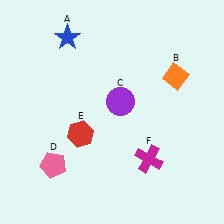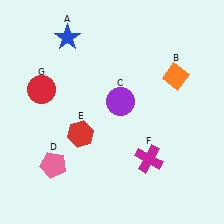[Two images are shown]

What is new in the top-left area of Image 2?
A red circle (G) was added in the top-left area of Image 2.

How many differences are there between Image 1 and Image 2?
There is 1 difference between the two images.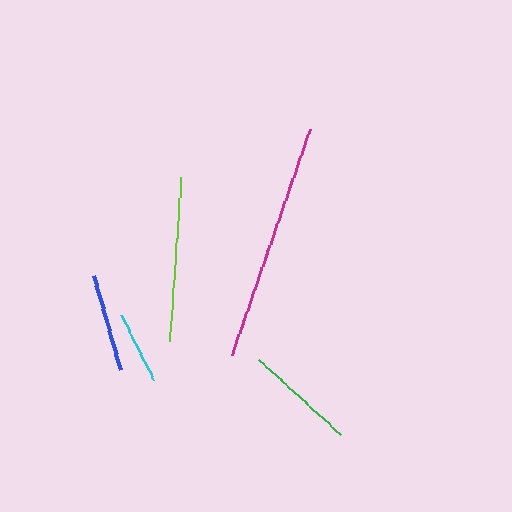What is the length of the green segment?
The green segment is approximately 112 pixels long.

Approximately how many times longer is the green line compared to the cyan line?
The green line is approximately 1.6 times the length of the cyan line.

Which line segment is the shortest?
The cyan line is the shortest at approximately 72 pixels.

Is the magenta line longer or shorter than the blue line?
The magenta line is longer than the blue line.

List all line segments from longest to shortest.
From longest to shortest: magenta, lime, green, blue, cyan.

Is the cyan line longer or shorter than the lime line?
The lime line is longer than the cyan line.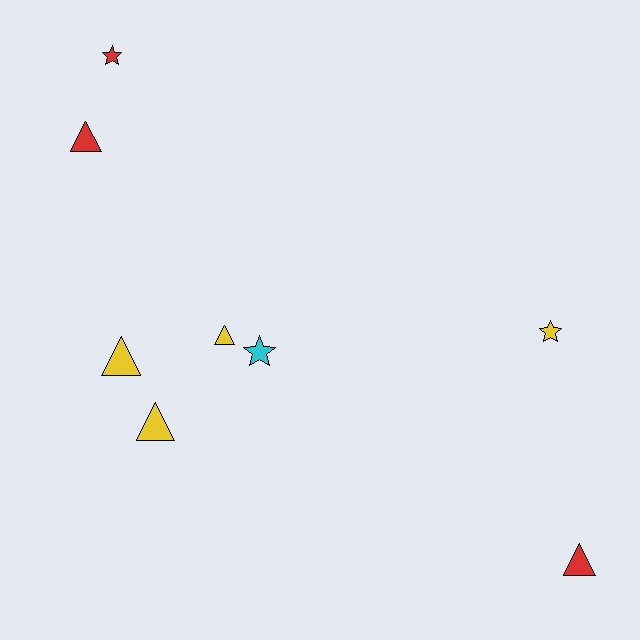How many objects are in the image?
There are 8 objects.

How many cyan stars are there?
There is 1 cyan star.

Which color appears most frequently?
Yellow, with 4 objects.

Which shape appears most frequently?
Triangle, with 5 objects.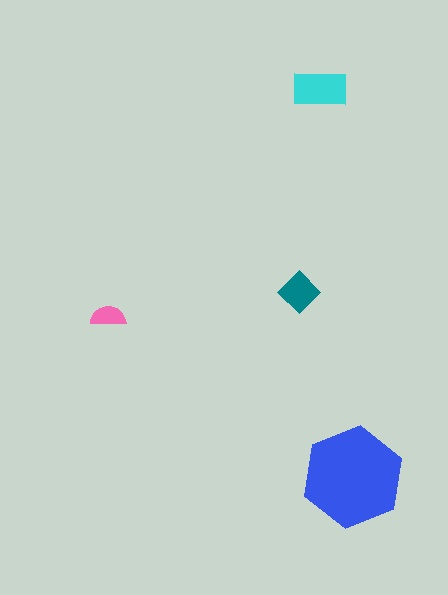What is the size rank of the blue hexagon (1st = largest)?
1st.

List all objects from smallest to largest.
The pink semicircle, the teal diamond, the cyan rectangle, the blue hexagon.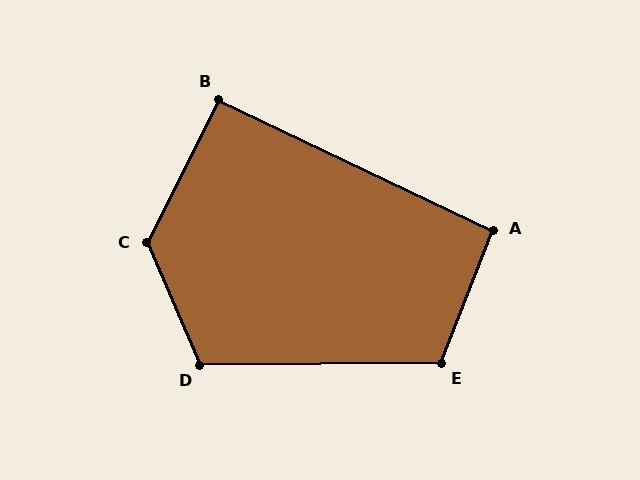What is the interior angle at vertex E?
Approximately 112 degrees (obtuse).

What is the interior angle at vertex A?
Approximately 94 degrees (approximately right).